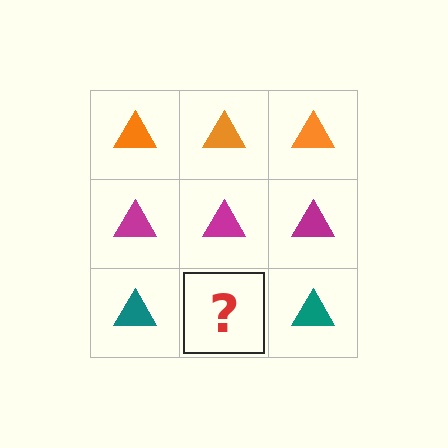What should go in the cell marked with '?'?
The missing cell should contain a teal triangle.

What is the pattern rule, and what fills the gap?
The rule is that each row has a consistent color. The gap should be filled with a teal triangle.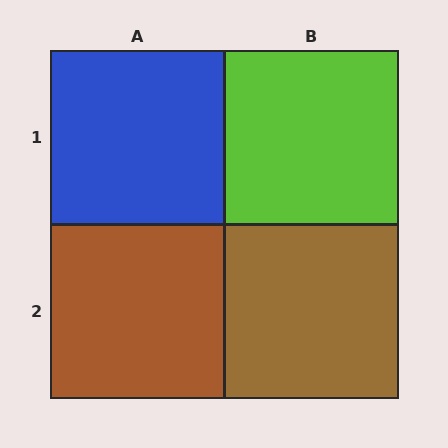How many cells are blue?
1 cell is blue.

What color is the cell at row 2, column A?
Brown.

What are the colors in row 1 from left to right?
Blue, lime.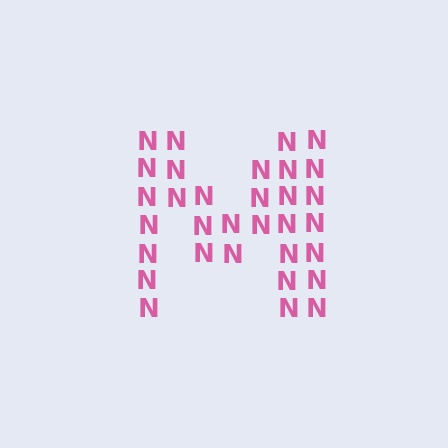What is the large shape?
The large shape is the letter M.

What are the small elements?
The small elements are letter N's.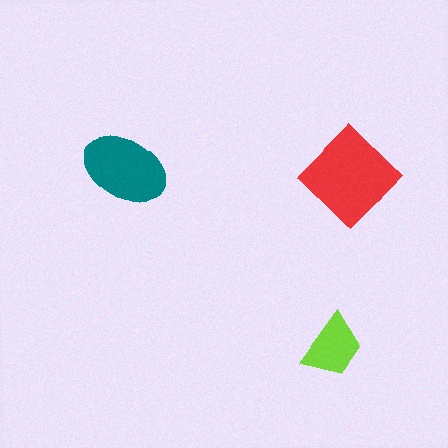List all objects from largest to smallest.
The red diamond, the teal ellipse, the lime trapezoid.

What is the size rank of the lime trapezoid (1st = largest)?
3rd.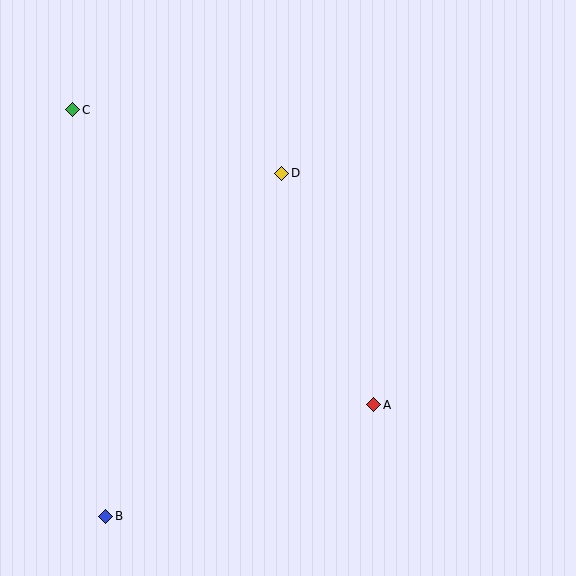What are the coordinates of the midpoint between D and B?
The midpoint between D and B is at (194, 345).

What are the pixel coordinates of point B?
Point B is at (106, 516).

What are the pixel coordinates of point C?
Point C is at (73, 110).